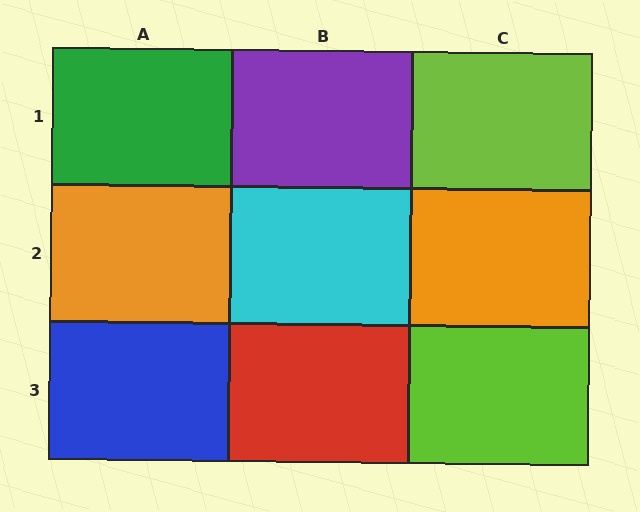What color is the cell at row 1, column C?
Lime.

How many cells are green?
1 cell is green.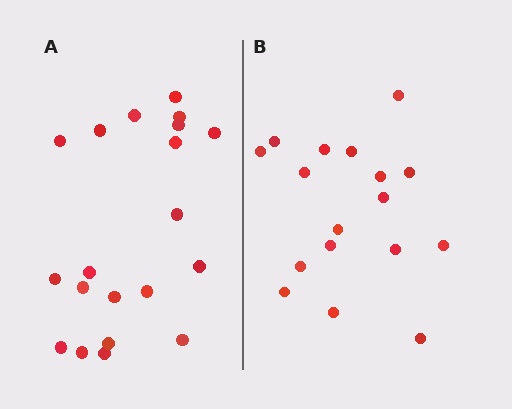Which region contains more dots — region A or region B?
Region A (the left region) has more dots.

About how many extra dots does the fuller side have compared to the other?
Region A has just a few more — roughly 2 or 3 more dots than region B.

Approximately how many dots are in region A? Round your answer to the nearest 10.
About 20 dots.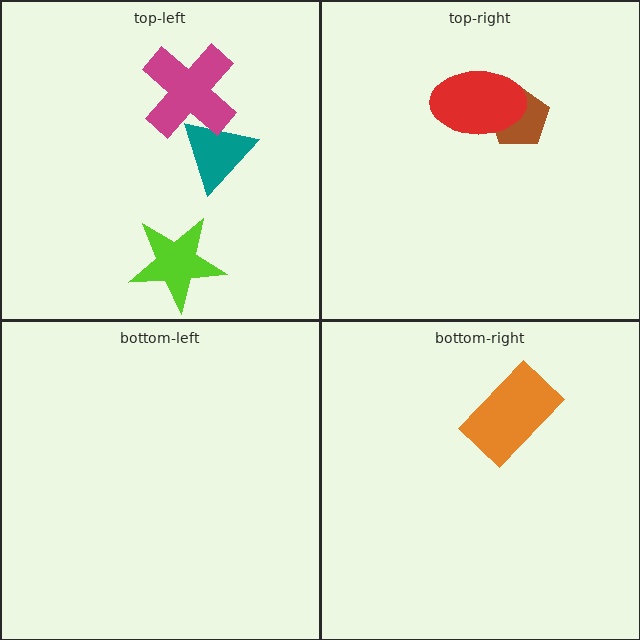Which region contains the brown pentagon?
The top-right region.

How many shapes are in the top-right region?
2.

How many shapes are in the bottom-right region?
1.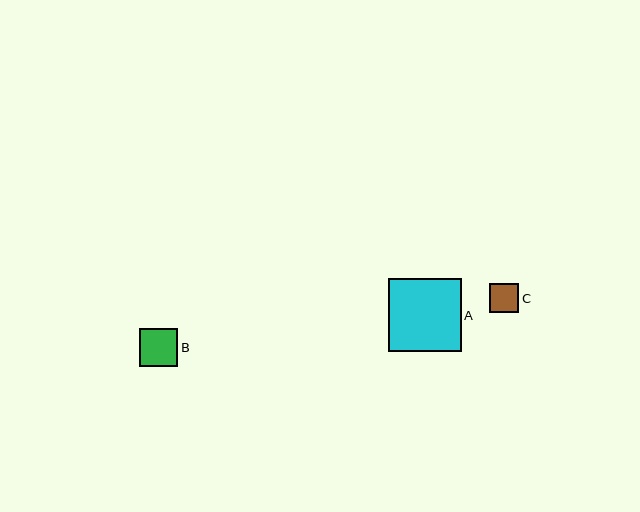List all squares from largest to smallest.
From largest to smallest: A, B, C.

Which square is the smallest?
Square C is the smallest with a size of approximately 29 pixels.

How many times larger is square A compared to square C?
Square A is approximately 2.5 times the size of square C.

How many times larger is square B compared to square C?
Square B is approximately 1.3 times the size of square C.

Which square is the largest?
Square A is the largest with a size of approximately 73 pixels.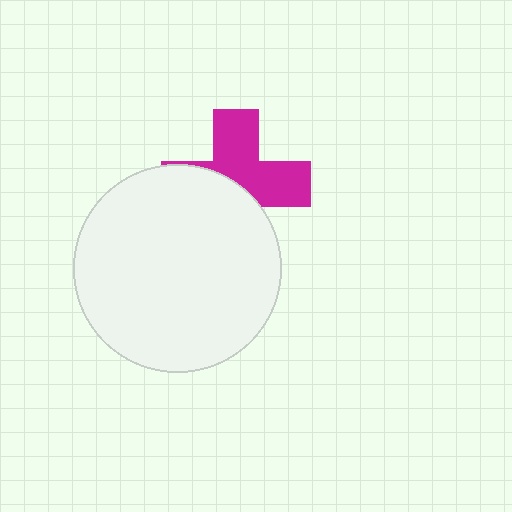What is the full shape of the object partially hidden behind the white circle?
The partially hidden object is a magenta cross.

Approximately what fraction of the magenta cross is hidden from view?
Roughly 49% of the magenta cross is hidden behind the white circle.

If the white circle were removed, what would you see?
You would see the complete magenta cross.